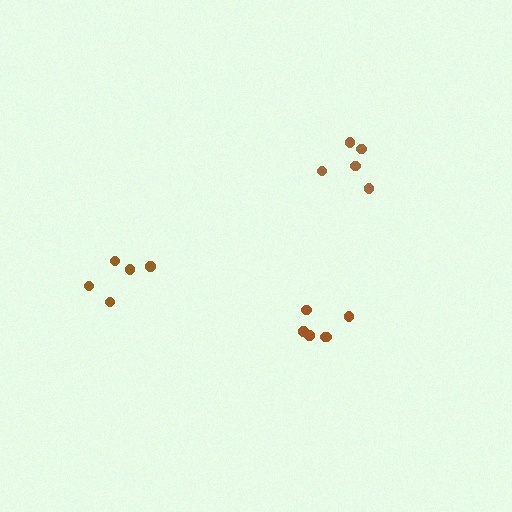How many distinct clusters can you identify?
There are 3 distinct clusters.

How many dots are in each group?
Group 1: 6 dots, Group 2: 5 dots, Group 3: 5 dots (16 total).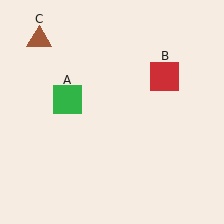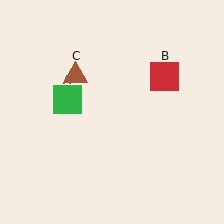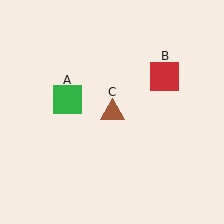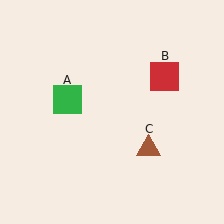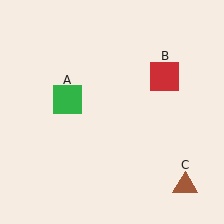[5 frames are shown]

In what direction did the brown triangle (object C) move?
The brown triangle (object C) moved down and to the right.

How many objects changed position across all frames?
1 object changed position: brown triangle (object C).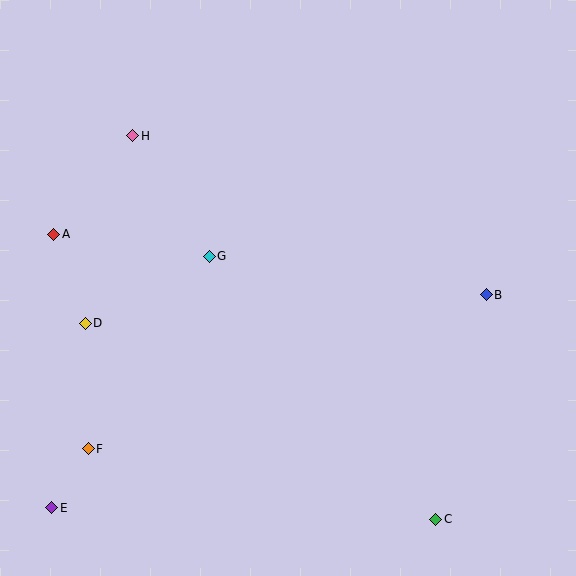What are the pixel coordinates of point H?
Point H is at (133, 136).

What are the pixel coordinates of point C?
Point C is at (436, 519).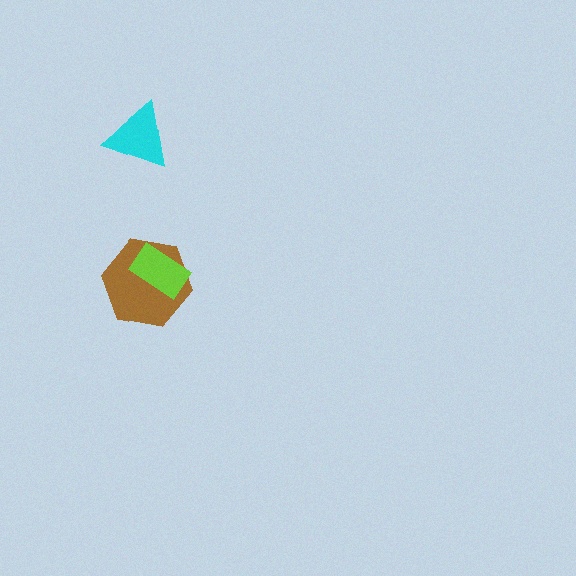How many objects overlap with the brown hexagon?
1 object overlaps with the brown hexagon.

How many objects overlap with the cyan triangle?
0 objects overlap with the cyan triangle.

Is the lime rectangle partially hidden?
No, no other shape covers it.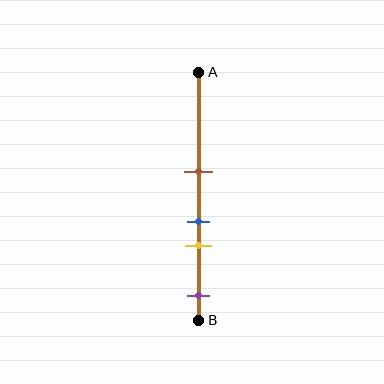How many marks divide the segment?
There are 4 marks dividing the segment.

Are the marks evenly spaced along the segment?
No, the marks are not evenly spaced.